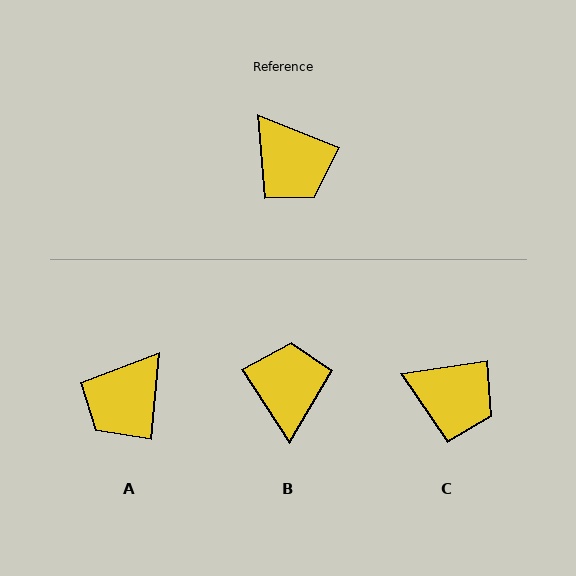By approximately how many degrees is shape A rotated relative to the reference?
Approximately 74 degrees clockwise.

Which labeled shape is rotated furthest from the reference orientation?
B, about 145 degrees away.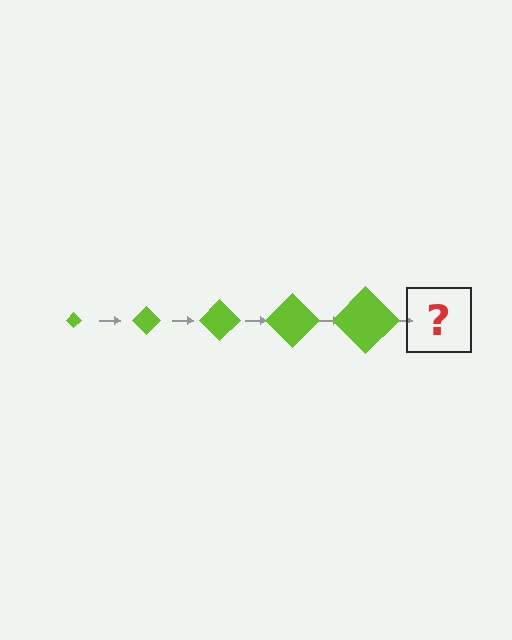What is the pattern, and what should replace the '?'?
The pattern is that the diamond gets progressively larger each step. The '?' should be a lime diamond, larger than the previous one.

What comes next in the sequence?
The next element should be a lime diamond, larger than the previous one.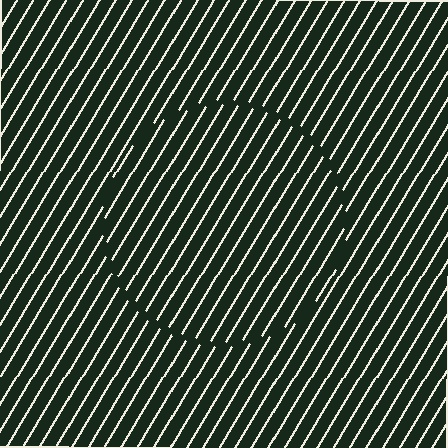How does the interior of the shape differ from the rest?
The interior of the shape contains the same grating, shifted by half a period — the contour is defined by the phase discontinuity where line-ends from the inner and outer gratings abut.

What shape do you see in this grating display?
An illusory circle. The interior of the shape contains the same grating, shifted by half a period — the contour is defined by the phase discontinuity where line-ends from the inner and outer gratings abut.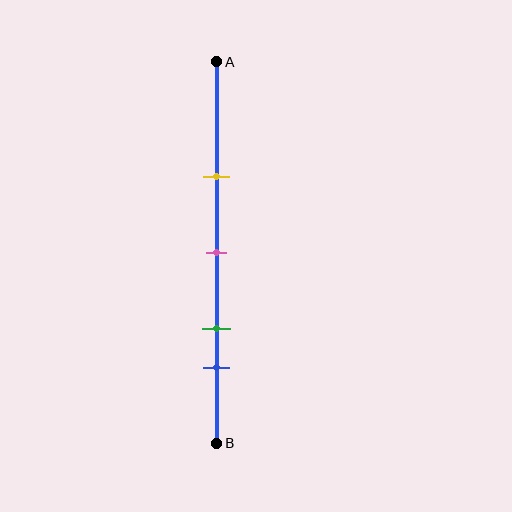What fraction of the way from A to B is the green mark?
The green mark is approximately 70% (0.7) of the way from A to B.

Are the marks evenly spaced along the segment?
No, the marks are not evenly spaced.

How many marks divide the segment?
There are 4 marks dividing the segment.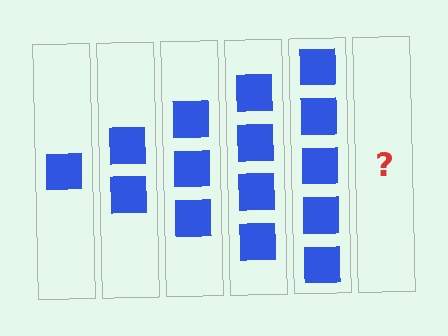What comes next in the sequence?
The next element should be 6 squares.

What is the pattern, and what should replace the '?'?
The pattern is that each step adds one more square. The '?' should be 6 squares.